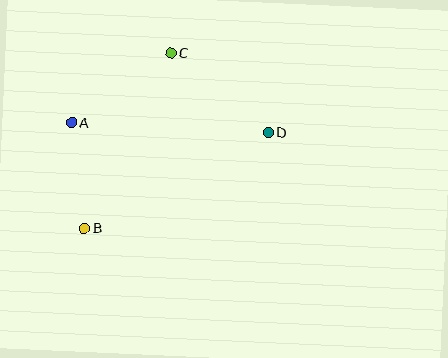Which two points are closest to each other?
Points A and B are closest to each other.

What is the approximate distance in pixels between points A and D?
The distance between A and D is approximately 197 pixels.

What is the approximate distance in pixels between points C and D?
The distance between C and D is approximately 126 pixels.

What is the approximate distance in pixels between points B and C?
The distance between B and C is approximately 195 pixels.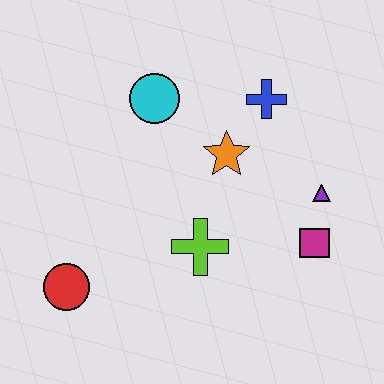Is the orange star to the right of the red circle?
Yes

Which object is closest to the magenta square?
The purple triangle is closest to the magenta square.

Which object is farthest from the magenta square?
The red circle is farthest from the magenta square.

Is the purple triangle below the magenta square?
No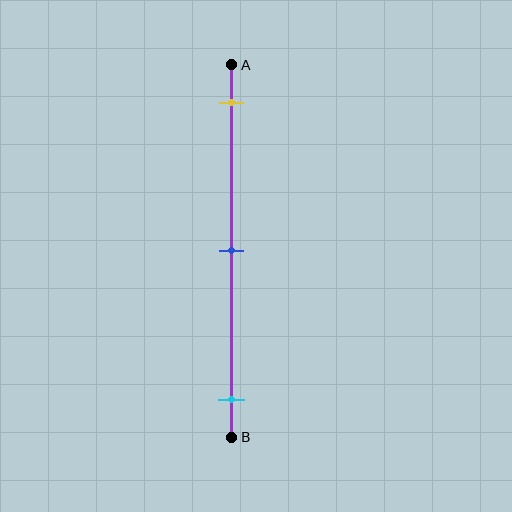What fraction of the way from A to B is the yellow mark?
The yellow mark is approximately 10% (0.1) of the way from A to B.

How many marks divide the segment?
There are 3 marks dividing the segment.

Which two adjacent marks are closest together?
The yellow and blue marks are the closest adjacent pair.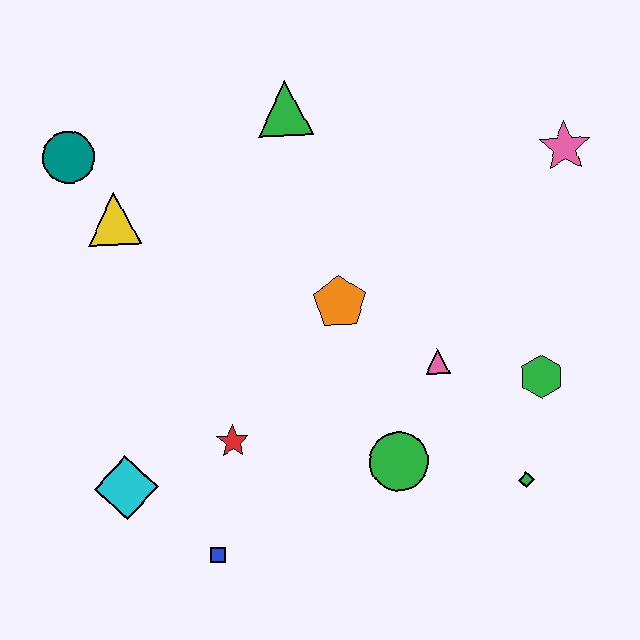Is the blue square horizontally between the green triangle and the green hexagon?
No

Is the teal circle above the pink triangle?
Yes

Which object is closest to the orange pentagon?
The pink triangle is closest to the orange pentagon.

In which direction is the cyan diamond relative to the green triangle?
The cyan diamond is below the green triangle.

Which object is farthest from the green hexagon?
The teal circle is farthest from the green hexagon.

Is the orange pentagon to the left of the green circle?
Yes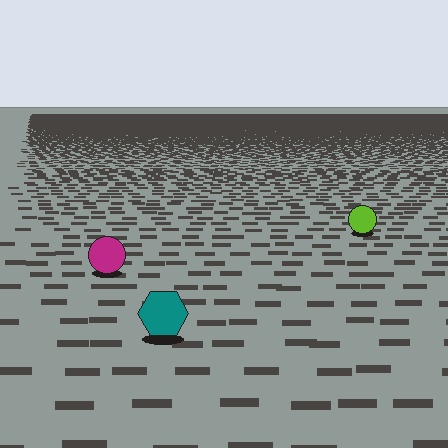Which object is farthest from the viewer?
The lime circle is farthest from the viewer. It appears smaller and the ground texture around it is denser.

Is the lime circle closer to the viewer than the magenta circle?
No. The magenta circle is closer — you can tell from the texture gradient: the ground texture is coarser near it.